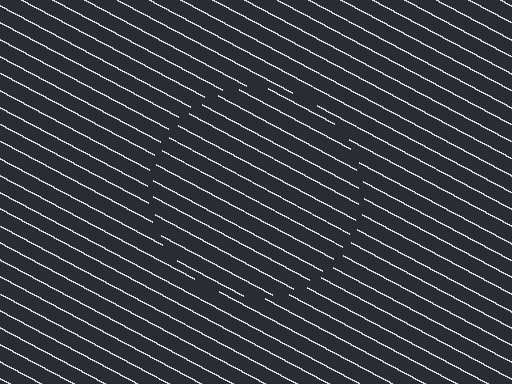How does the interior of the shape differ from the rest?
The interior of the shape contains the same grating, shifted by half a period — the contour is defined by the phase discontinuity where line-ends from the inner and outer gratings abut.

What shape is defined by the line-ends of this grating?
An illusory circle. The interior of the shape contains the same grating, shifted by half a period — the contour is defined by the phase discontinuity where line-ends from the inner and outer gratings abut.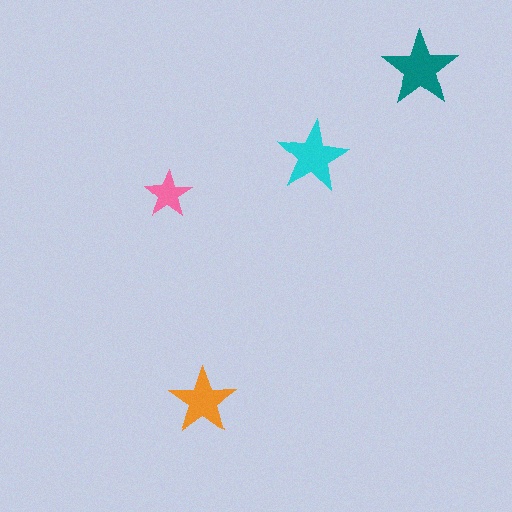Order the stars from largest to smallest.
the teal one, the cyan one, the orange one, the pink one.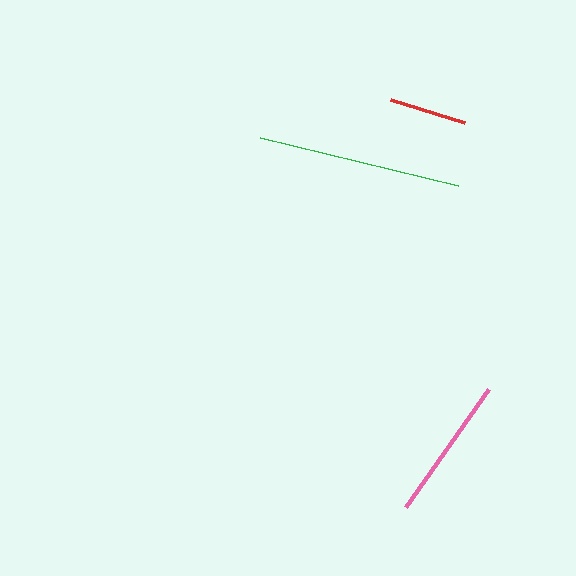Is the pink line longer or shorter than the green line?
The green line is longer than the pink line.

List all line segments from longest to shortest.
From longest to shortest: green, pink, red.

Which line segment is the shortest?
The red line is the shortest at approximately 78 pixels.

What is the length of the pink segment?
The pink segment is approximately 143 pixels long.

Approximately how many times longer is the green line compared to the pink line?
The green line is approximately 1.4 times the length of the pink line.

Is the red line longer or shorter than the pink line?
The pink line is longer than the red line.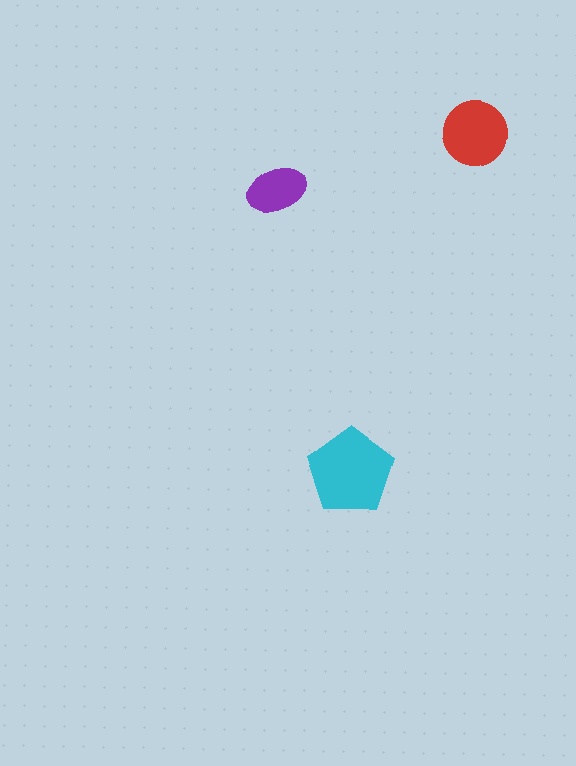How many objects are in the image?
There are 3 objects in the image.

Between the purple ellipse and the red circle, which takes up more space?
The red circle.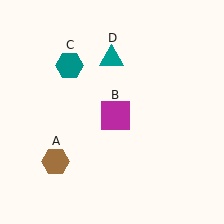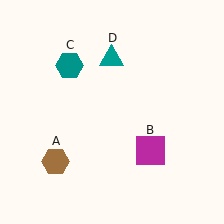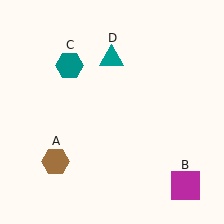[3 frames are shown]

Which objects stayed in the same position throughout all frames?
Brown hexagon (object A) and teal hexagon (object C) and teal triangle (object D) remained stationary.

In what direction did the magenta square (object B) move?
The magenta square (object B) moved down and to the right.